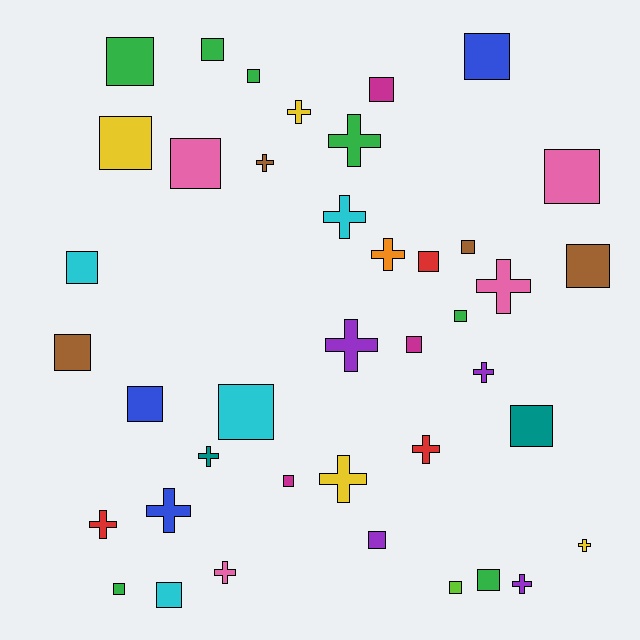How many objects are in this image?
There are 40 objects.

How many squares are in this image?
There are 24 squares.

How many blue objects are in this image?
There are 3 blue objects.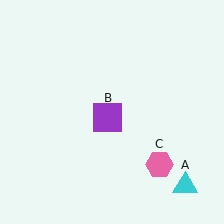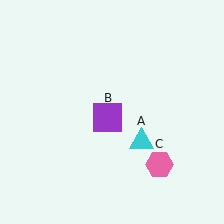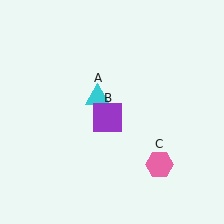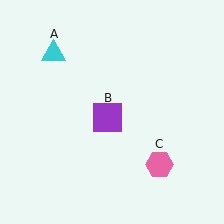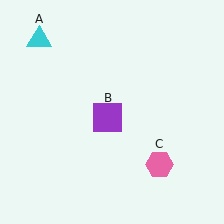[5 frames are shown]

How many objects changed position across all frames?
1 object changed position: cyan triangle (object A).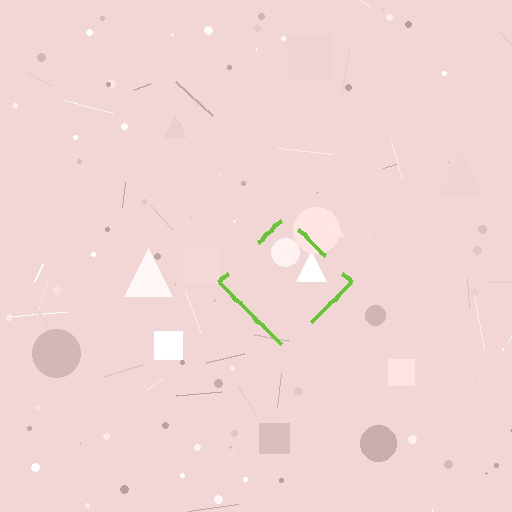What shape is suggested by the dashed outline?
The dashed outline suggests a diamond.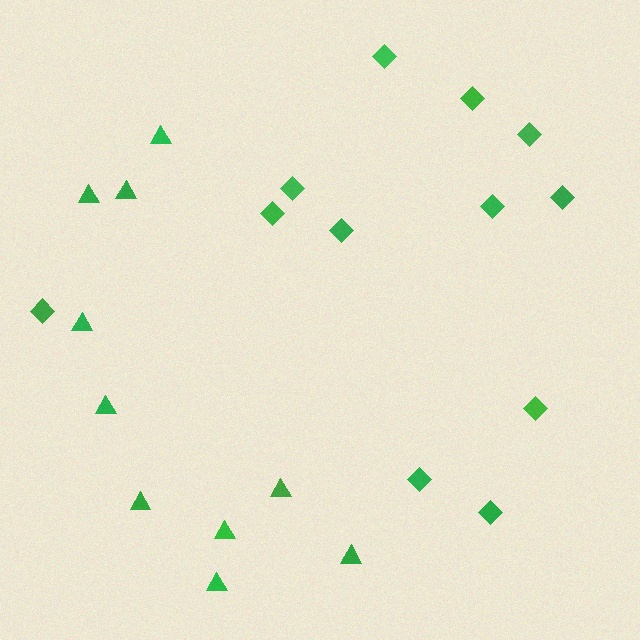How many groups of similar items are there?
There are 2 groups: one group of diamonds (12) and one group of triangles (10).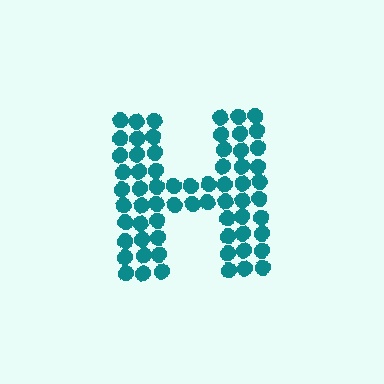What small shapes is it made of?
It is made of small circles.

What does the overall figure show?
The overall figure shows the letter H.